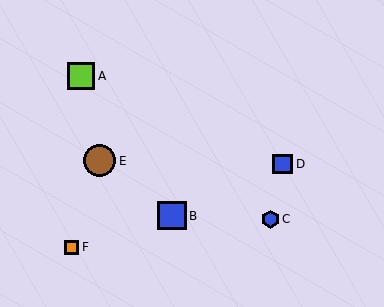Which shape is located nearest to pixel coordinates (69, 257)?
The orange square (labeled F) at (72, 247) is nearest to that location.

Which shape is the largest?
The brown circle (labeled E) is the largest.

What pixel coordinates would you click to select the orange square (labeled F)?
Click at (72, 247) to select the orange square F.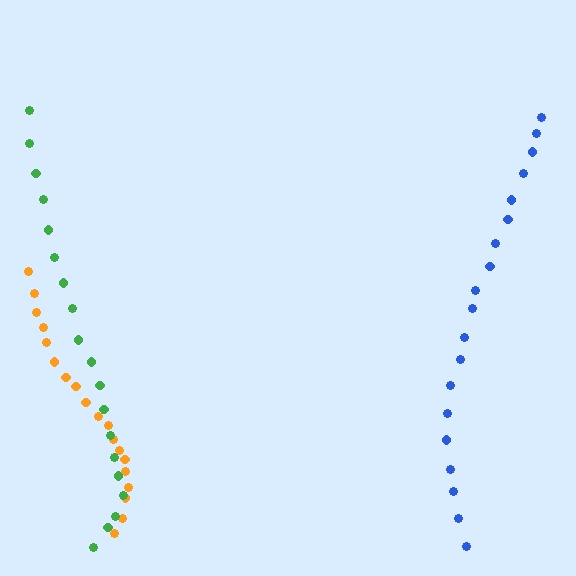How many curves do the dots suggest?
There are 3 distinct paths.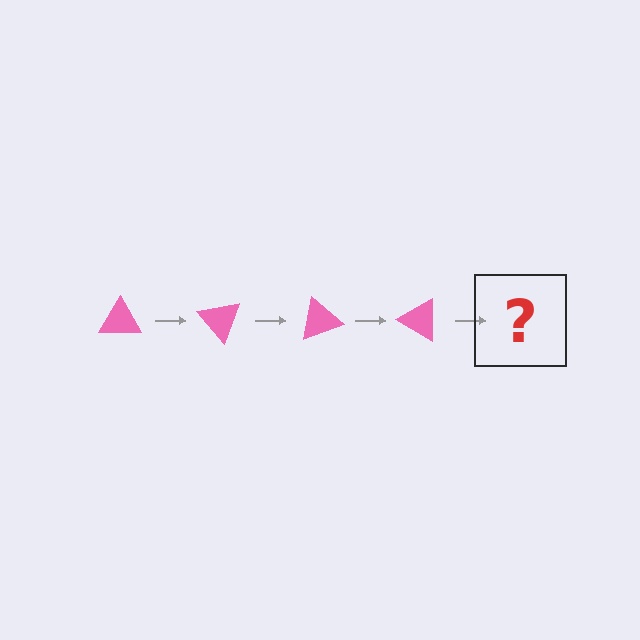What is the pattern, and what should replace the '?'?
The pattern is that the triangle rotates 50 degrees each step. The '?' should be a pink triangle rotated 200 degrees.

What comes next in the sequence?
The next element should be a pink triangle rotated 200 degrees.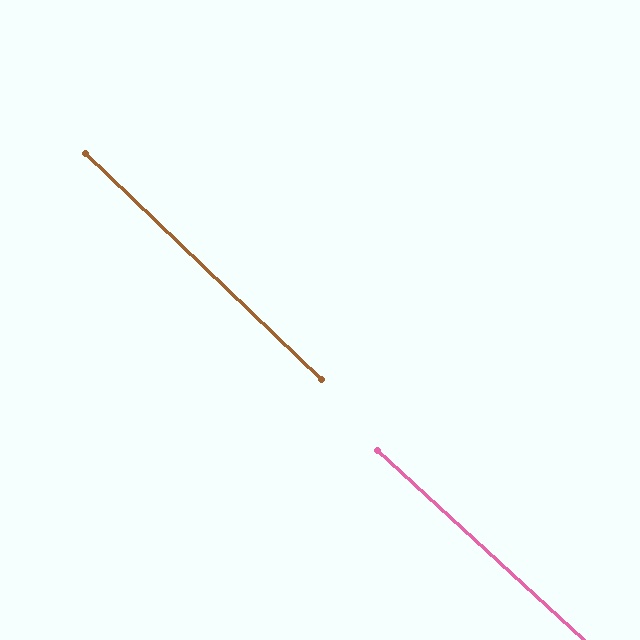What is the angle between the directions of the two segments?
Approximately 1 degree.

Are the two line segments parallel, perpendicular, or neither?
Parallel — their directions differ by only 1.2°.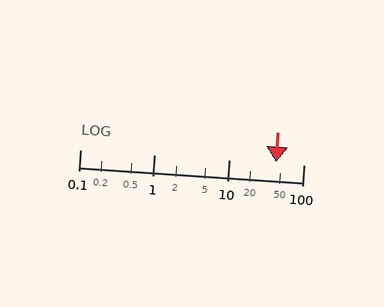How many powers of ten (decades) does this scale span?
The scale spans 3 decades, from 0.1 to 100.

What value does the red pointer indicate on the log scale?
The pointer indicates approximately 43.